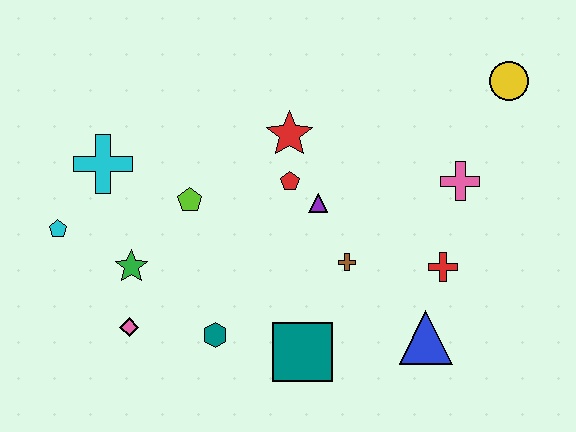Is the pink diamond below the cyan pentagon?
Yes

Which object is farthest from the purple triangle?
The cyan pentagon is farthest from the purple triangle.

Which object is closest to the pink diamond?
The green star is closest to the pink diamond.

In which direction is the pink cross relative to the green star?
The pink cross is to the right of the green star.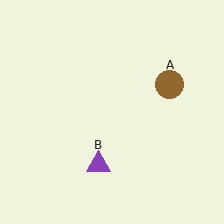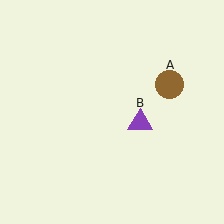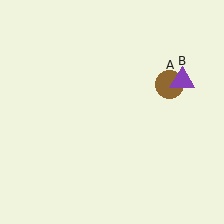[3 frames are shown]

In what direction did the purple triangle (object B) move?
The purple triangle (object B) moved up and to the right.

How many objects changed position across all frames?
1 object changed position: purple triangle (object B).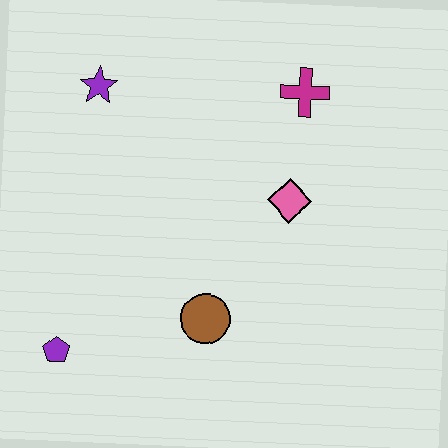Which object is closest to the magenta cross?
The pink diamond is closest to the magenta cross.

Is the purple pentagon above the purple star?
No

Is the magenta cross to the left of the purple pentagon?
No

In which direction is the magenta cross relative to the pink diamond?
The magenta cross is above the pink diamond.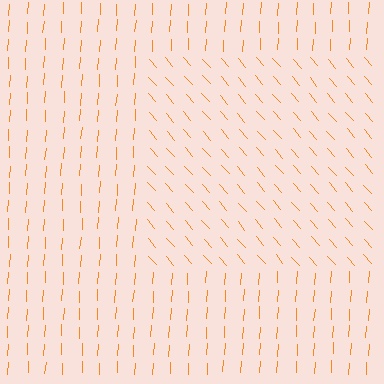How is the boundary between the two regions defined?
The boundary is defined purely by a change in line orientation (approximately 45 degrees difference). All lines are the same color and thickness.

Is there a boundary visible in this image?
Yes, there is a texture boundary formed by a change in line orientation.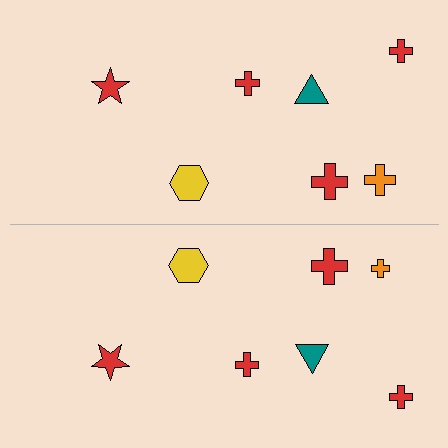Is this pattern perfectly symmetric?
No, the pattern is not perfectly symmetric. The orange cross on the bottom side has a different size than its mirror counterpart.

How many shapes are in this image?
There are 14 shapes in this image.